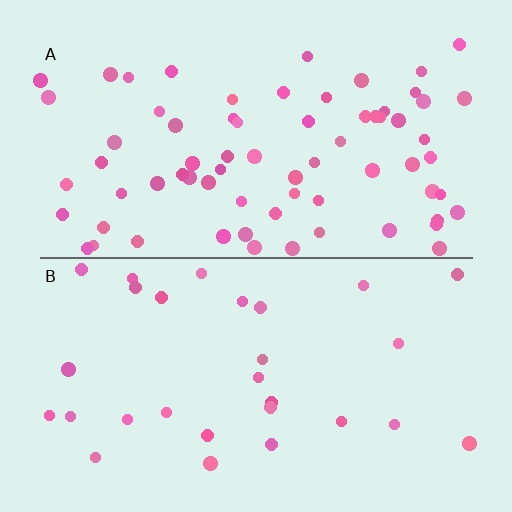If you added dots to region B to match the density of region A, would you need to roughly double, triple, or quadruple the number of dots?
Approximately double.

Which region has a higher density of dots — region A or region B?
A (the top).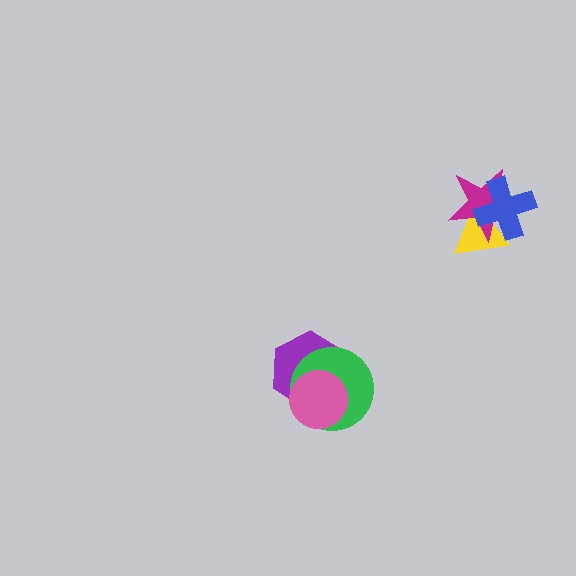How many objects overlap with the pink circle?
2 objects overlap with the pink circle.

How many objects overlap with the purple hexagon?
2 objects overlap with the purple hexagon.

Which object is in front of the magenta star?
The blue cross is in front of the magenta star.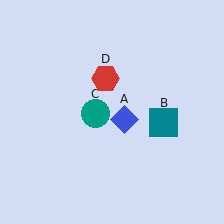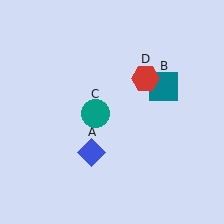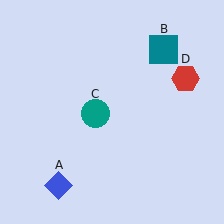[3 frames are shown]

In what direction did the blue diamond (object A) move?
The blue diamond (object A) moved down and to the left.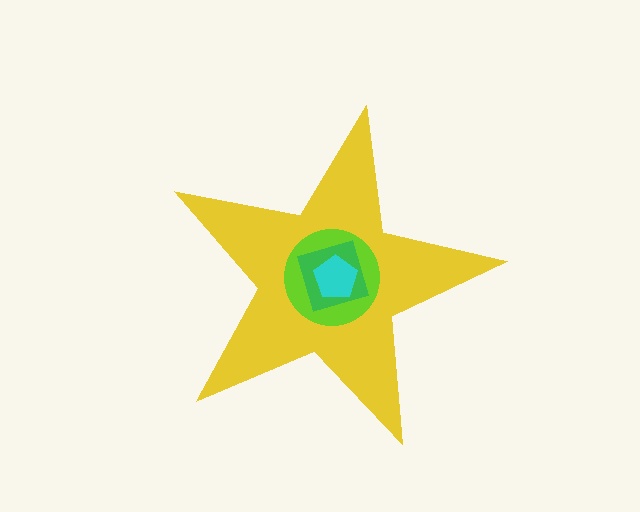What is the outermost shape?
The yellow star.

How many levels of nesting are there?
4.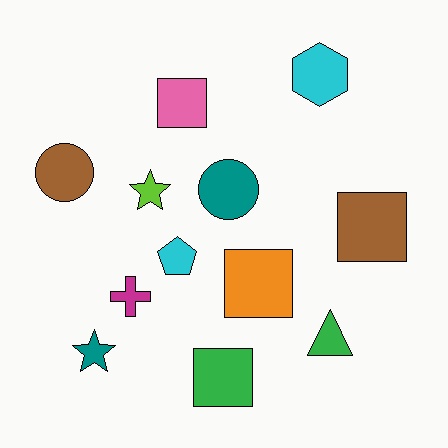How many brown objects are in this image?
There are 2 brown objects.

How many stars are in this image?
There are 2 stars.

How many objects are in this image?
There are 12 objects.